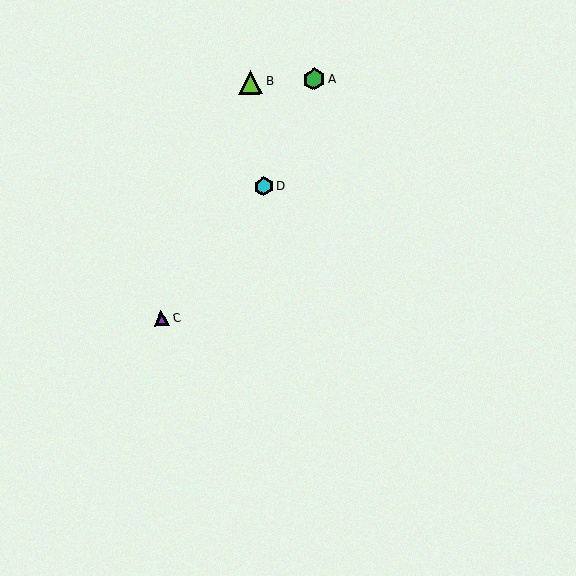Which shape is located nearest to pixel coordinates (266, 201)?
The cyan hexagon (labeled D) at (264, 187) is nearest to that location.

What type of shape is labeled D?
Shape D is a cyan hexagon.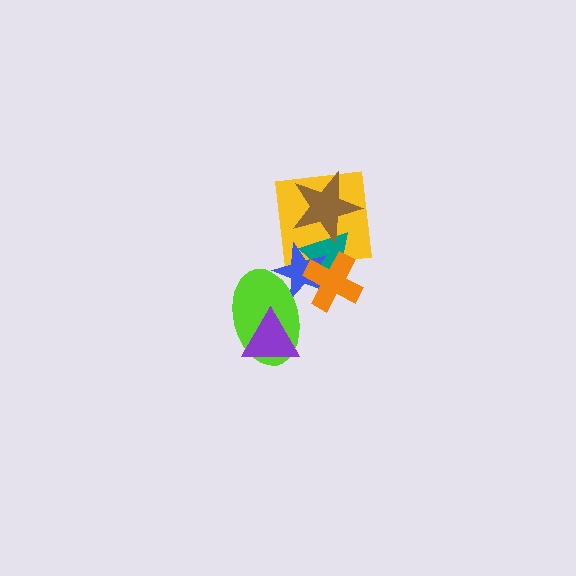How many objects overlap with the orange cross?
3 objects overlap with the orange cross.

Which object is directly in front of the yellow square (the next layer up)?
The teal triangle is directly in front of the yellow square.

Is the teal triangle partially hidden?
Yes, it is partially covered by another shape.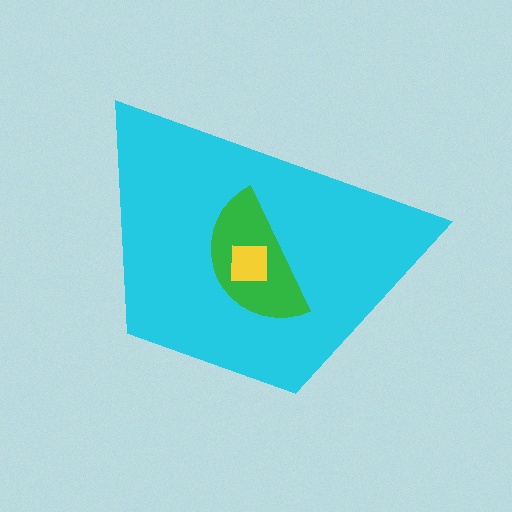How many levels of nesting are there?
3.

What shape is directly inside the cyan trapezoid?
The green semicircle.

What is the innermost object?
The yellow square.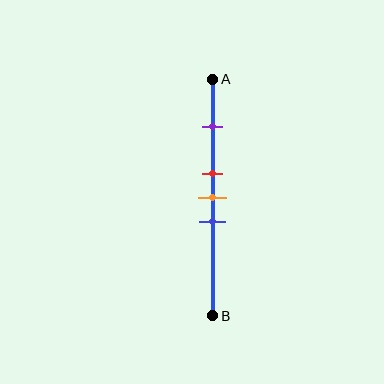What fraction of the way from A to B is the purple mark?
The purple mark is approximately 20% (0.2) of the way from A to B.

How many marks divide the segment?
There are 4 marks dividing the segment.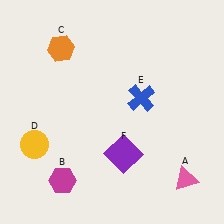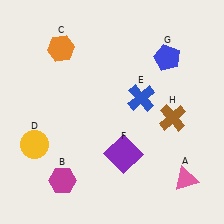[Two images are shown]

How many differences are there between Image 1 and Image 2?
There are 2 differences between the two images.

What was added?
A blue pentagon (G), a brown cross (H) were added in Image 2.